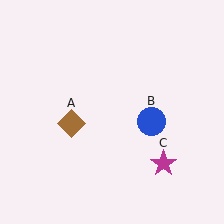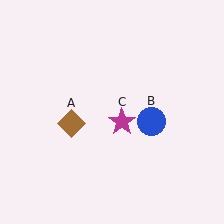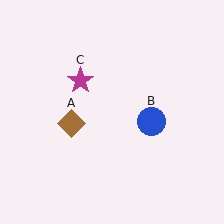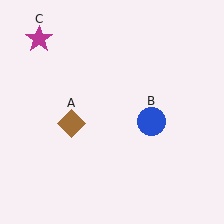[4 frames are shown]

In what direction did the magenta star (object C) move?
The magenta star (object C) moved up and to the left.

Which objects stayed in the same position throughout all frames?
Brown diamond (object A) and blue circle (object B) remained stationary.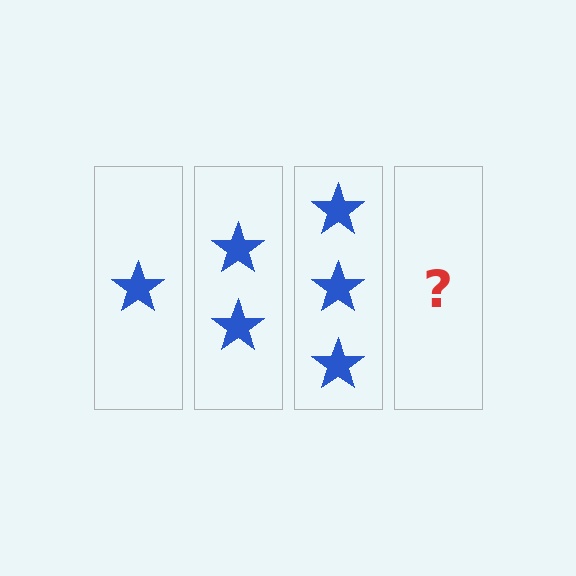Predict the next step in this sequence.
The next step is 4 stars.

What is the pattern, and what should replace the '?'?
The pattern is that each step adds one more star. The '?' should be 4 stars.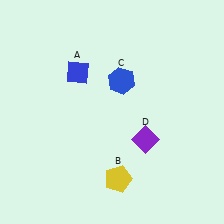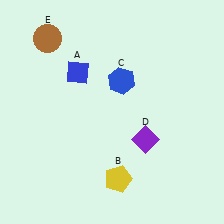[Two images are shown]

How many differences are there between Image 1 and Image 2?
There is 1 difference between the two images.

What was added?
A brown circle (E) was added in Image 2.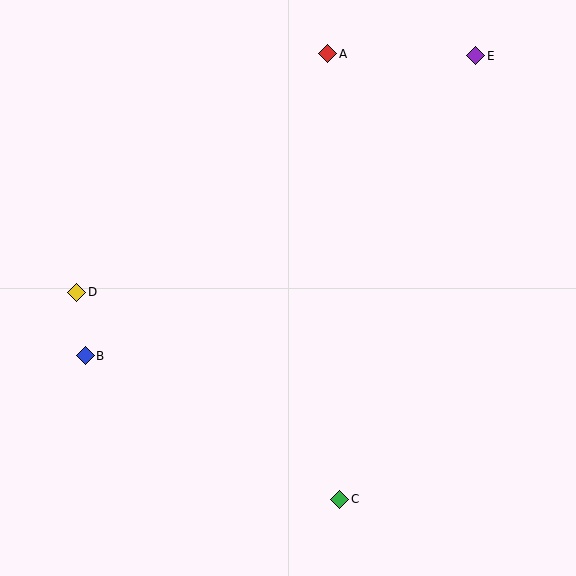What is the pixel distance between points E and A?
The distance between E and A is 148 pixels.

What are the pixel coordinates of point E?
Point E is at (476, 56).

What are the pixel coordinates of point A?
Point A is at (328, 54).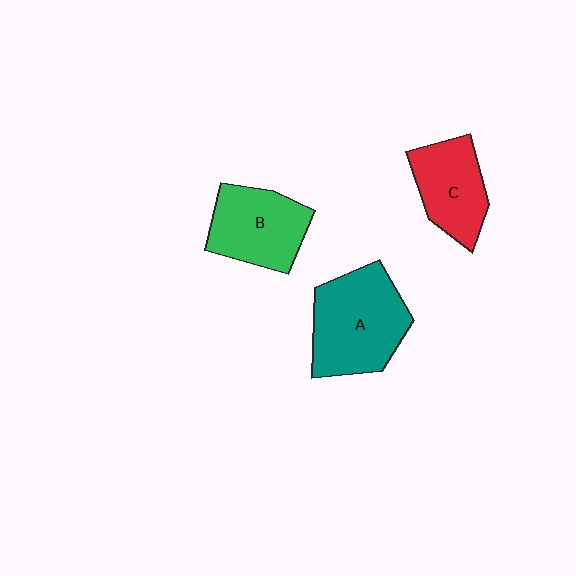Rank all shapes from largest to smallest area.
From largest to smallest: A (teal), B (green), C (red).